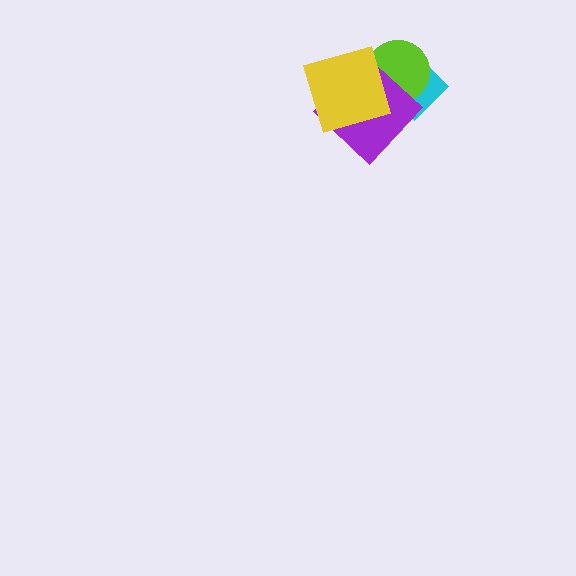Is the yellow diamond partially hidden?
No, no other shape covers it.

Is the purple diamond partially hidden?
Yes, it is partially covered by another shape.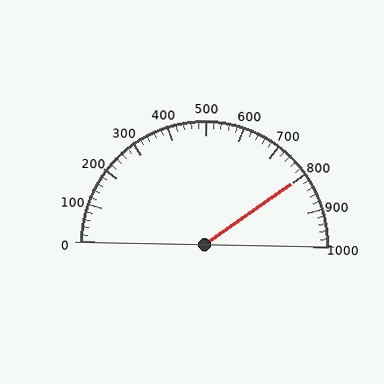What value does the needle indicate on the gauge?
The needle indicates approximately 800.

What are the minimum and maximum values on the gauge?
The gauge ranges from 0 to 1000.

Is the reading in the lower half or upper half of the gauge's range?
The reading is in the upper half of the range (0 to 1000).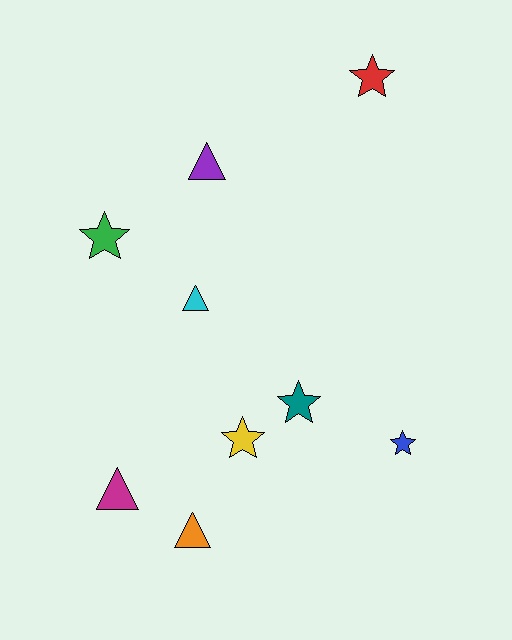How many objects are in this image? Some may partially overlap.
There are 9 objects.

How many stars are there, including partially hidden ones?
There are 5 stars.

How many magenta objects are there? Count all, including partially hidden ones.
There is 1 magenta object.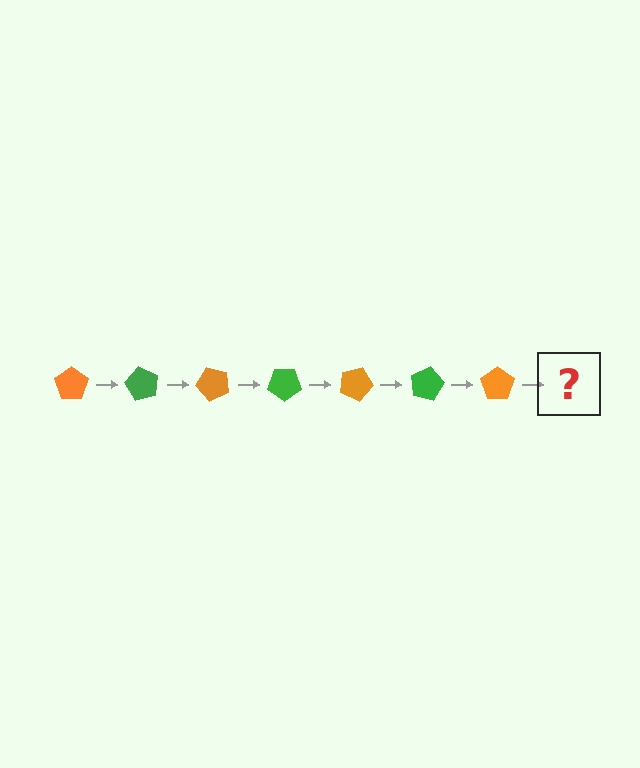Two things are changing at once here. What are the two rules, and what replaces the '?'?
The two rules are that it rotates 60 degrees each step and the color cycles through orange and green. The '?' should be a green pentagon, rotated 420 degrees from the start.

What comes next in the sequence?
The next element should be a green pentagon, rotated 420 degrees from the start.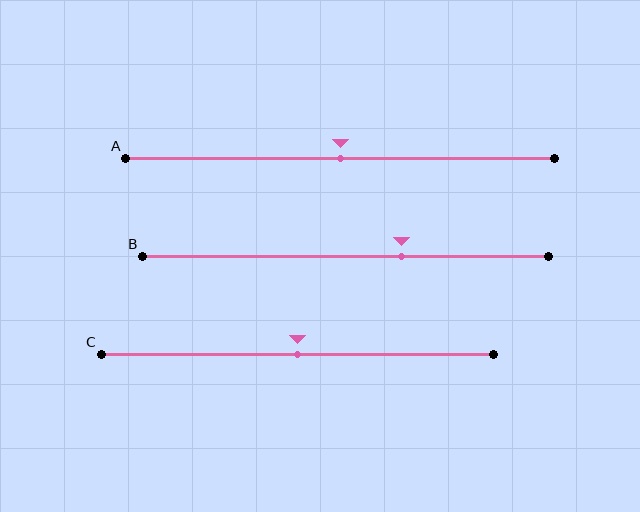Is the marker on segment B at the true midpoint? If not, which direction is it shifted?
No, the marker on segment B is shifted to the right by about 14% of the segment length.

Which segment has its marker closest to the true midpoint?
Segment A has its marker closest to the true midpoint.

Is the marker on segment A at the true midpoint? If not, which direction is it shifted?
Yes, the marker on segment A is at the true midpoint.